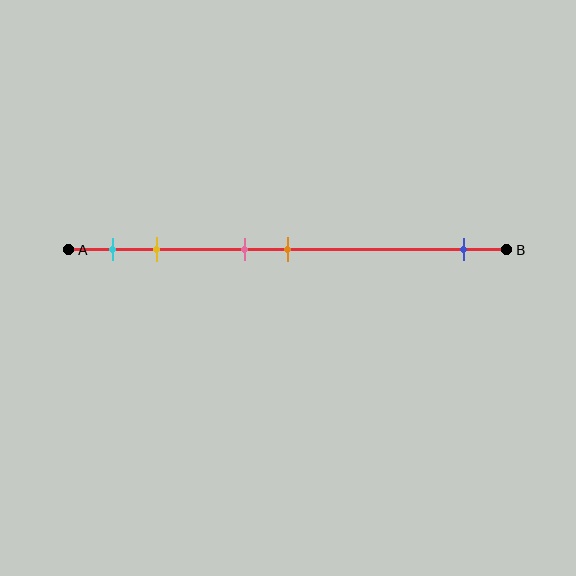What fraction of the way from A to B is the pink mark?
The pink mark is approximately 40% (0.4) of the way from A to B.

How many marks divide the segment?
There are 5 marks dividing the segment.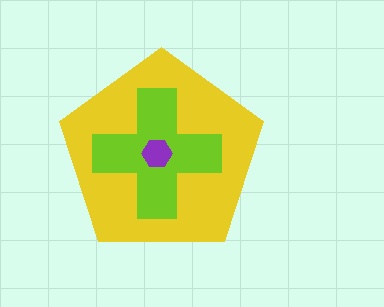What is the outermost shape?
The yellow pentagon.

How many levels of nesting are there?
3.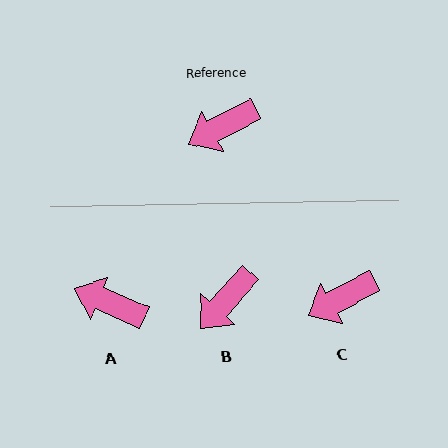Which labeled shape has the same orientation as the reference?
C.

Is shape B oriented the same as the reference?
No, it is off by about 20 degrees.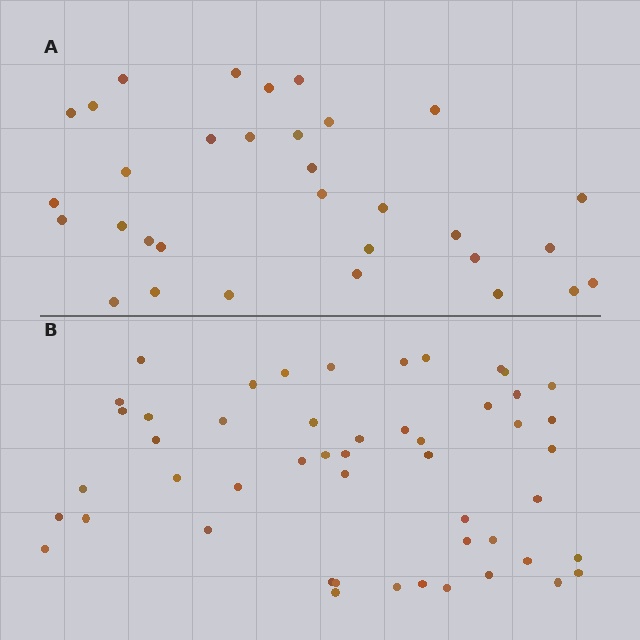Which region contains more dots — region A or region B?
Region B (the bottom region) has more dots.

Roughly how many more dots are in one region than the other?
Region B has approximately 20 more dots than region A.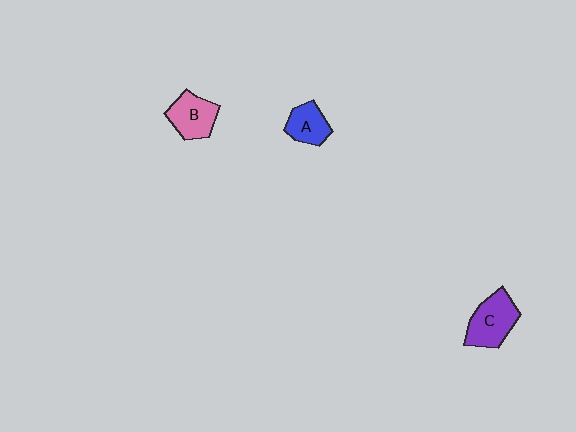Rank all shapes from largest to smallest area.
From largest to smallest: C (purple), B (pink), A (blue).